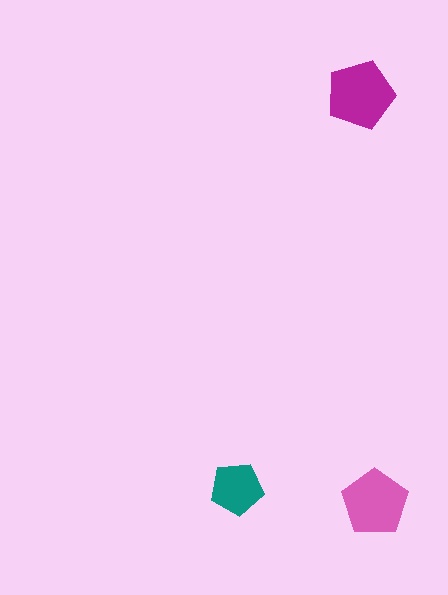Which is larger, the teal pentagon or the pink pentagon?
The pink one.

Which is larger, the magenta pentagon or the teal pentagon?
The magenta one.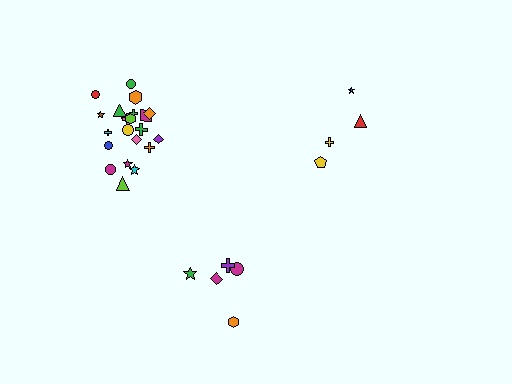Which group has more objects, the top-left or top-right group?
The top-left group.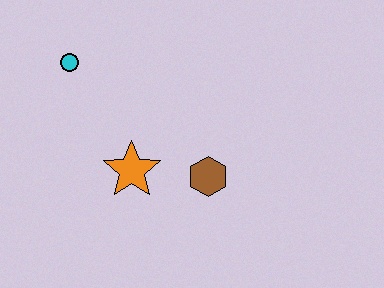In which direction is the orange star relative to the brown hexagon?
The orange star is to the left of the brown hexagon.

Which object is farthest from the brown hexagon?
The cyan circle is farthest from the brown hexagon.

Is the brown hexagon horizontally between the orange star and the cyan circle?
No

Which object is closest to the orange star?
The brown hexagon is closest to the orange star.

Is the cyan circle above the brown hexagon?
Yes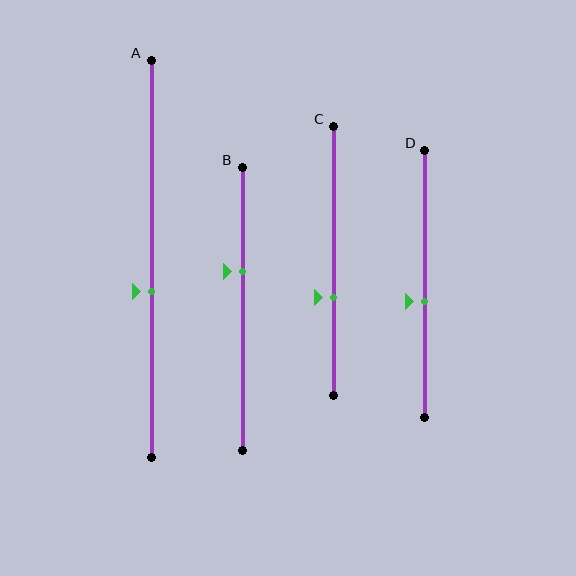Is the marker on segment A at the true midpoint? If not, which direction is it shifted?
No, the marker on segment A is shifted downward by about 8% of the segment length.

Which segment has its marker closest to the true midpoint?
Segment D has its marker closest to the true midpoint.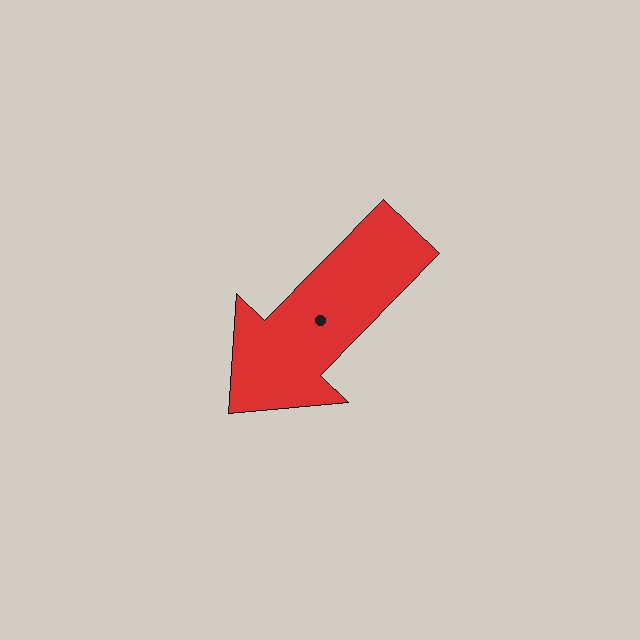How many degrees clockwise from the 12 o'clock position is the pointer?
Approximately 224 degrees.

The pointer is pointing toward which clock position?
Roughly 7 o'clock.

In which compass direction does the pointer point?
Southwest.